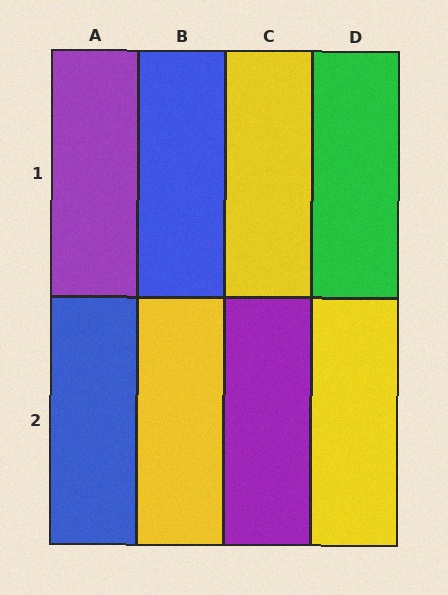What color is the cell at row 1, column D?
Green.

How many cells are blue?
2 cells are blue.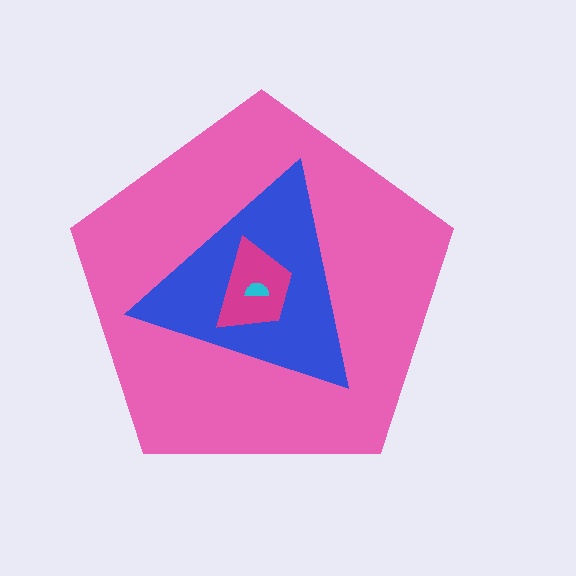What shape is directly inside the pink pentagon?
The blue triangle.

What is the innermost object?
The cyan semicircle.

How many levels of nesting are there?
4.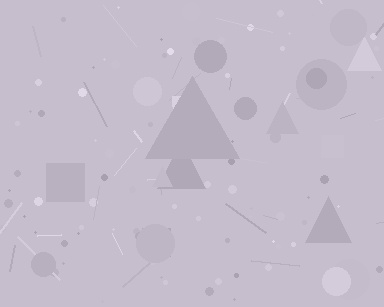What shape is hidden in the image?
A triangle is hidden in the image.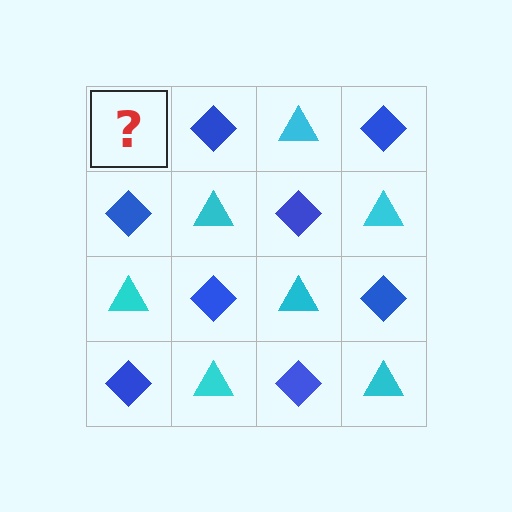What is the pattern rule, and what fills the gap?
The rule is that it alternates cyan triangle and blue diamond in a checkerboard pattern. The gap should be filled with a cyan triangle.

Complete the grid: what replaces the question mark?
The question mark should be replaced with a cyan triangle.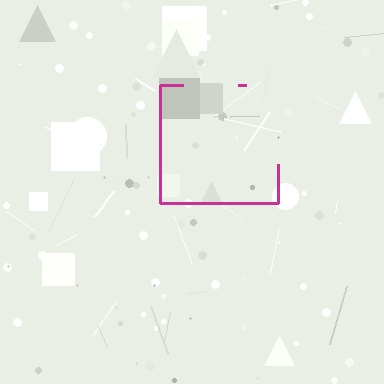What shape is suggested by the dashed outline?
The dashed outline suggests a square.